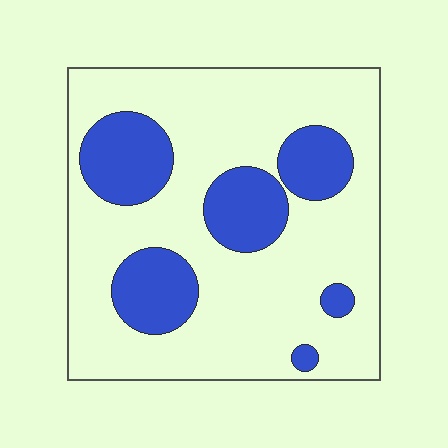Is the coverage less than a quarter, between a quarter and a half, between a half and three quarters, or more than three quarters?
Between a quarter and a half.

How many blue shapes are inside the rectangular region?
6.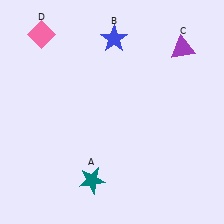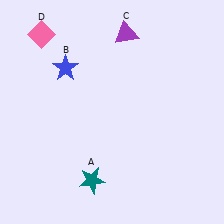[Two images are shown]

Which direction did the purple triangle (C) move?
The purple triangle (C) moved left.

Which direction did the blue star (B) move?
The blue star (B) moved left.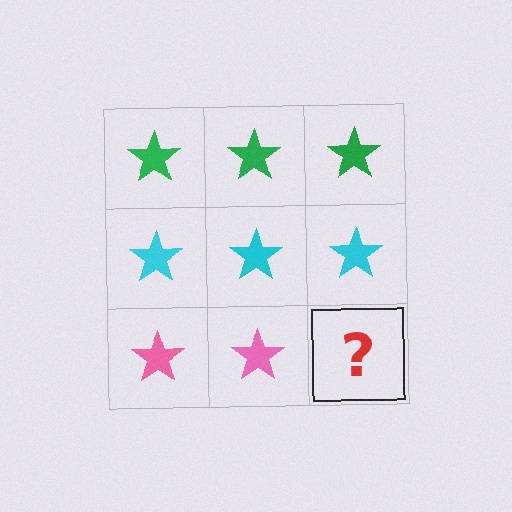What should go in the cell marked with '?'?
The missing cell should contain a pink star.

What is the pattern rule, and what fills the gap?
The rule is that each row has a consistent color. The gap should be filled with a pink star.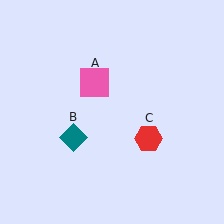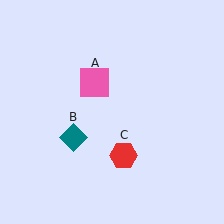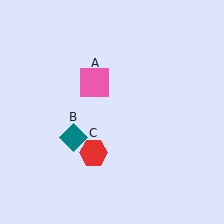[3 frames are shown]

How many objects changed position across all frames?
1 object changed position: red hexagon (object C).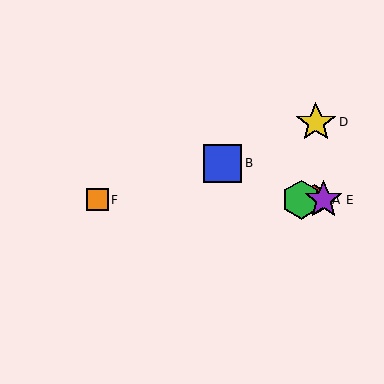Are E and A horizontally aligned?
Yes, both are at y≈200.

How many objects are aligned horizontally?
4 objects (A, C, E, F) are aligned horizontally.